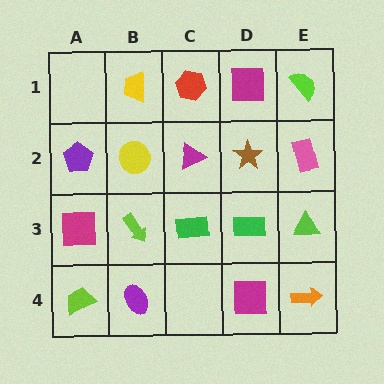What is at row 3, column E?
A lime triangle.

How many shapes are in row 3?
5 shapes.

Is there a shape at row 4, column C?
No, that cell is empty.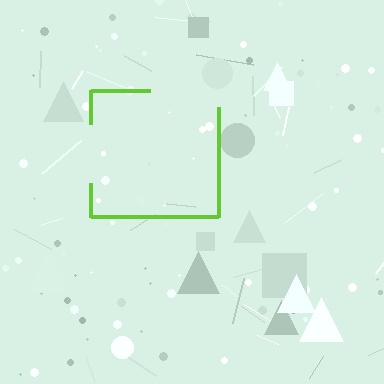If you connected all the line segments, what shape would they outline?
They would outline a square.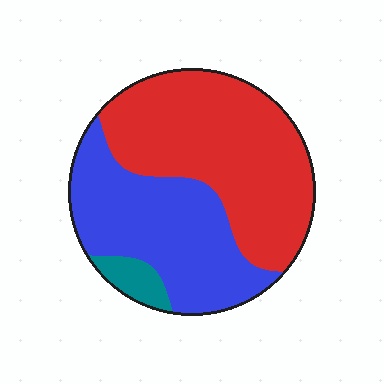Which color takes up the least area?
Teal, at roughly 5%.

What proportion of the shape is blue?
Blue covers roughly 40% of the shape.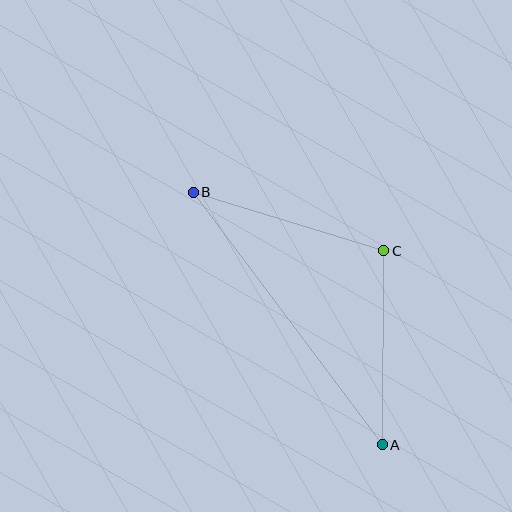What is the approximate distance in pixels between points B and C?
The distance between B and C is approximately 199 pixels.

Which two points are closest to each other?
Points A and C are closest to each other.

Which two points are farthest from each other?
Points A and B are farthest from each other.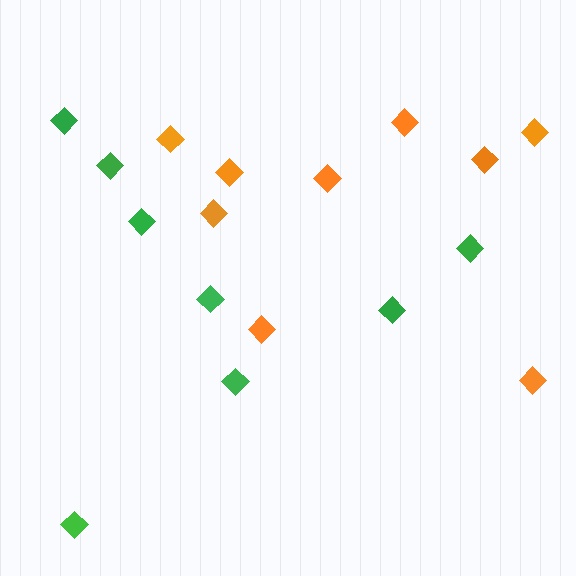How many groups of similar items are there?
There are 2 groups: one group of orange diamonds (9) and one group of green diamonds (8).